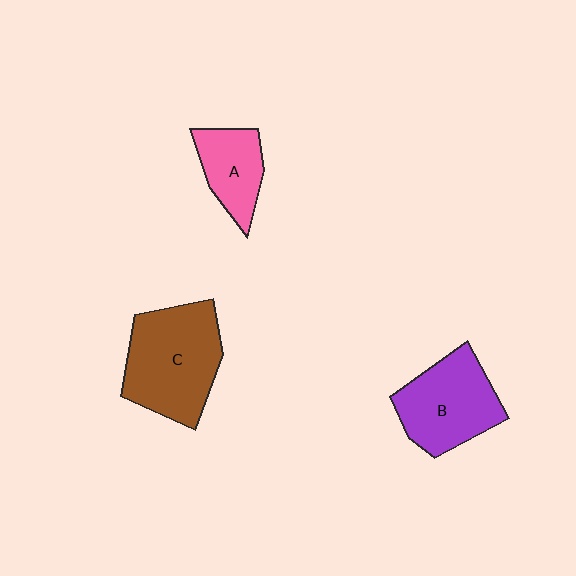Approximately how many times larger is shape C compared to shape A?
Approximately 1.9 times.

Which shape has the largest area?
Shape C (brown).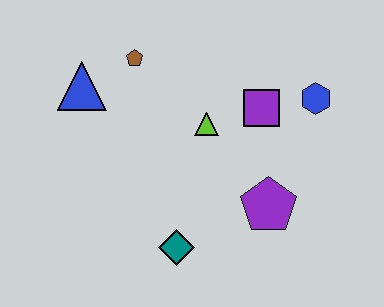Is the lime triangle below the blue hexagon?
Yes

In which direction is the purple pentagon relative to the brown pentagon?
The purple pentagon is below the brown pentagon.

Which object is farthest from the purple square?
The blue triangle is farthest from the purple square.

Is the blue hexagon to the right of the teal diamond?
Yes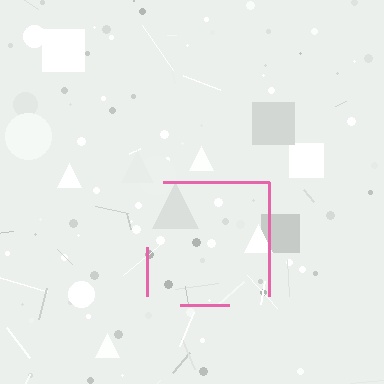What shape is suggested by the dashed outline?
The dashed outline suggests a square.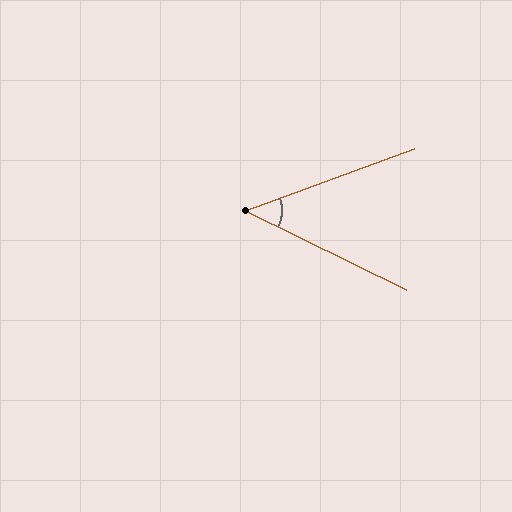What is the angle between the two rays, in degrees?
Approximately 46 degrees.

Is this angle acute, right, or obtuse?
It is acute.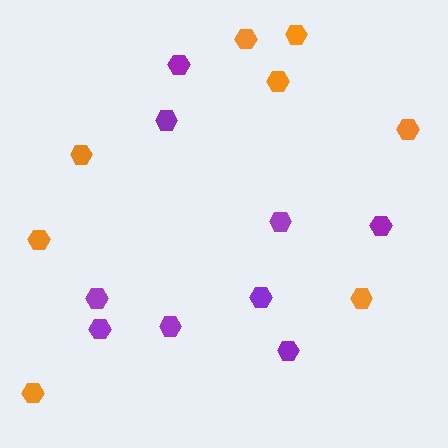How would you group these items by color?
There are 2 groups: one group of purple hexagons (9) and one group of orange hexagons (8).